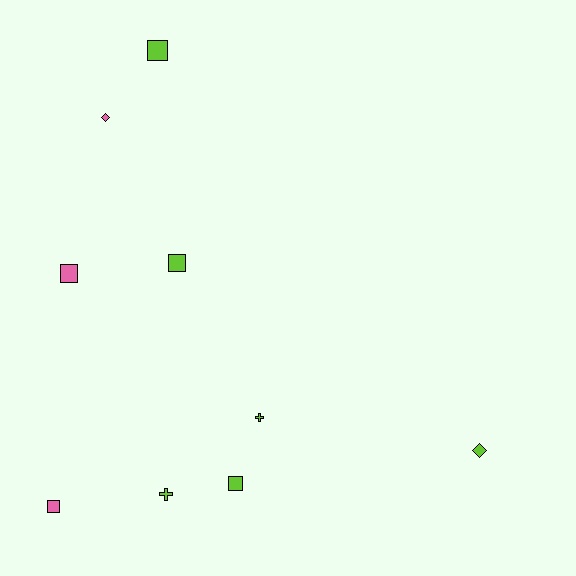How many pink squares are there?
There are 2 pink squares.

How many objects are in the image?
There are 9 objects.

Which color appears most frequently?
Lime, with 6 objects.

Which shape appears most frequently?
Square, with 5 objects.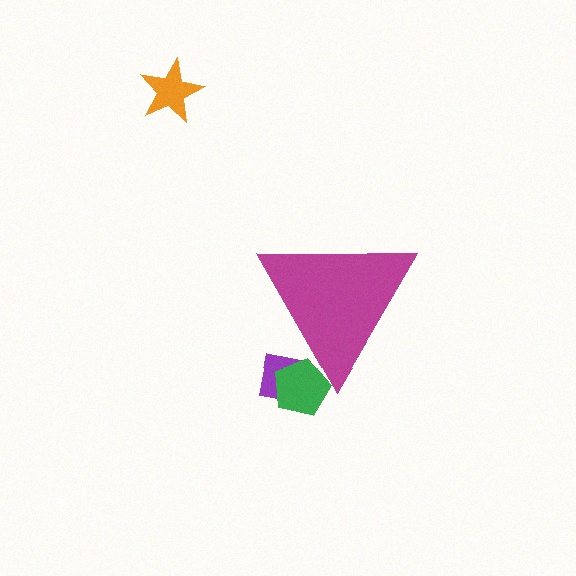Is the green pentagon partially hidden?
Yes, the green pentagon is partially hidden behind the magenta triangle.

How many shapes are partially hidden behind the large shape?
2 shapes are partially hidden.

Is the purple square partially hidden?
Yes, the purple square is partially hidden behind the magenta triangle.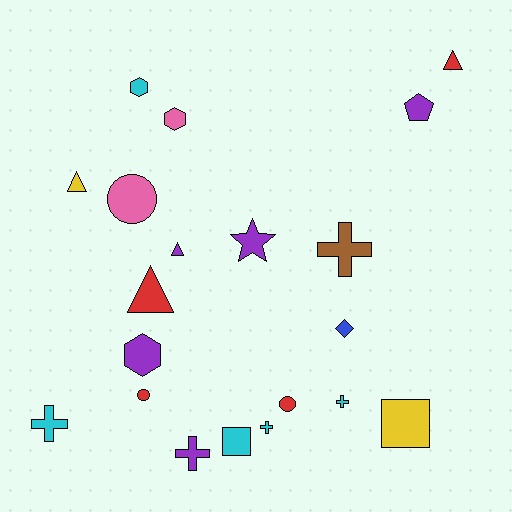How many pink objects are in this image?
There are 2 pink objects.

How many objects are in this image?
There are 20 objects.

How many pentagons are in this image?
There is 1 pentagon.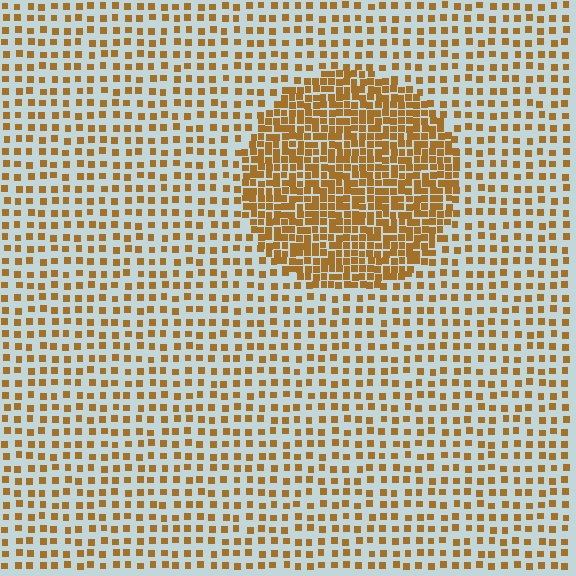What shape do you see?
I see a circle.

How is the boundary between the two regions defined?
The boundary is defined by a change in element density (approximately 2.4x ratio). All elements are the same color, size, and shape.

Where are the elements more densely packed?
The elements are more densely packed inside the circle boundary.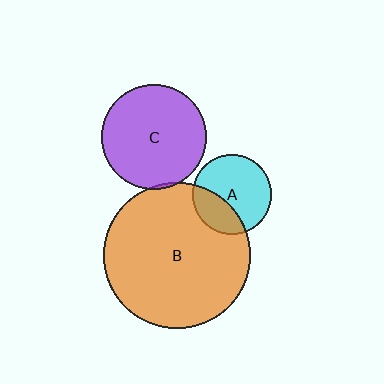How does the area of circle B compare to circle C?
Approximately 2.0 times.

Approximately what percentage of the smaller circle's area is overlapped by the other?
Approximately 30%.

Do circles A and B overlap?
Yes.